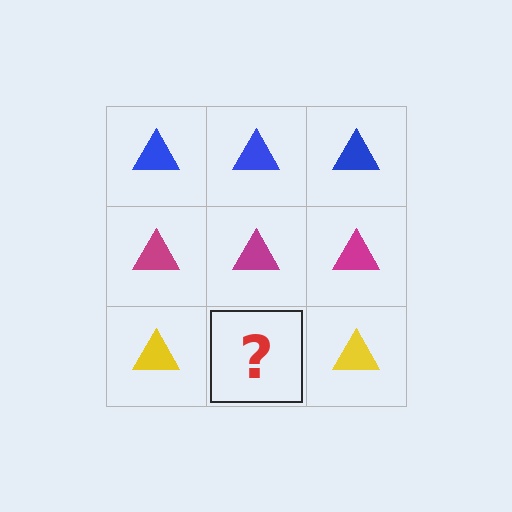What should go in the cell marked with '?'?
The missing cell should contain a yellow triangle.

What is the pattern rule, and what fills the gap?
The rule is that each row has a consistent color. The gap should be filled with a yellow triangle.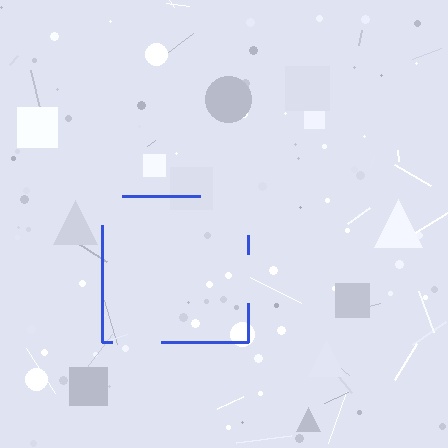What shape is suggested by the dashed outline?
The dashed outline suggests a square.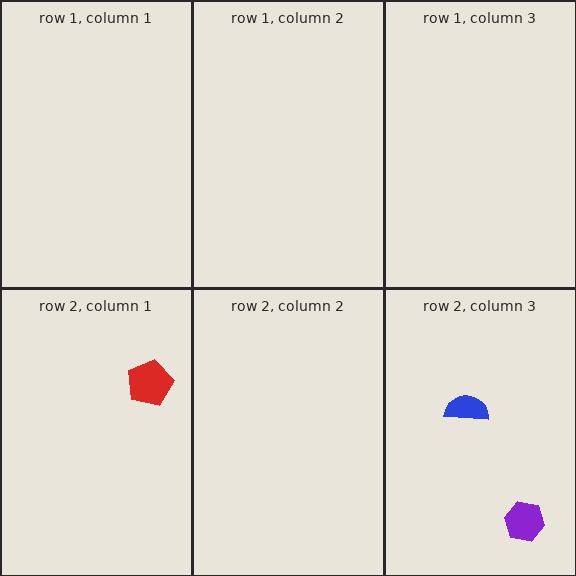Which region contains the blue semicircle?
The row 2, column 3 region.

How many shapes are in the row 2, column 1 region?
1.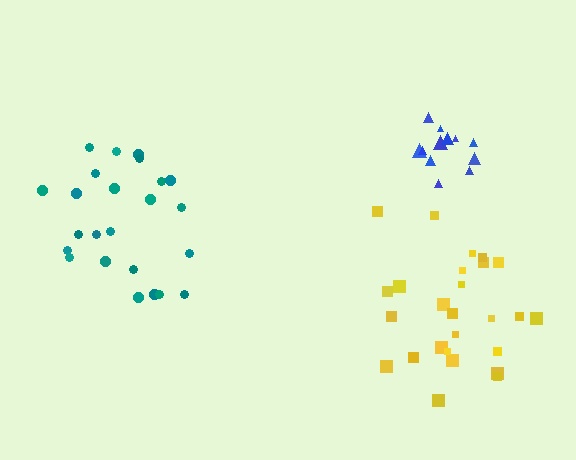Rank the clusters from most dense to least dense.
blue, teal, yellow.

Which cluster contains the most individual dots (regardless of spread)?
Yellow (26).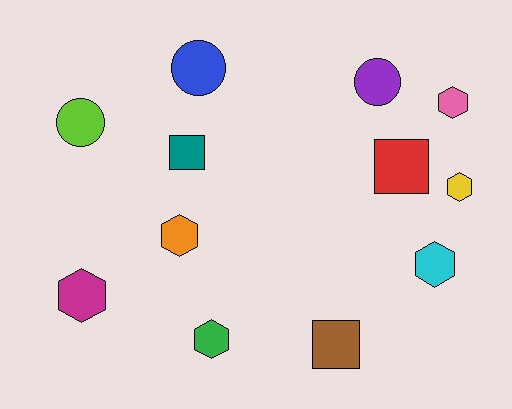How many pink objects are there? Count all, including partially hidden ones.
There is 1 pink object.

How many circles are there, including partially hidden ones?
There are 3 circles.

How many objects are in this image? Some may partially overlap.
There are 12 objects.